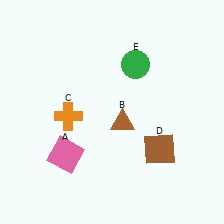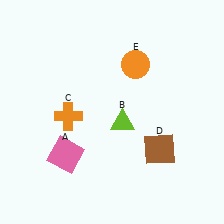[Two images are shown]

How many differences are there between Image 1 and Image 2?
There are 2 differences between the two images.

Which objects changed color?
B changed from brown to lime. E changed from green to orange.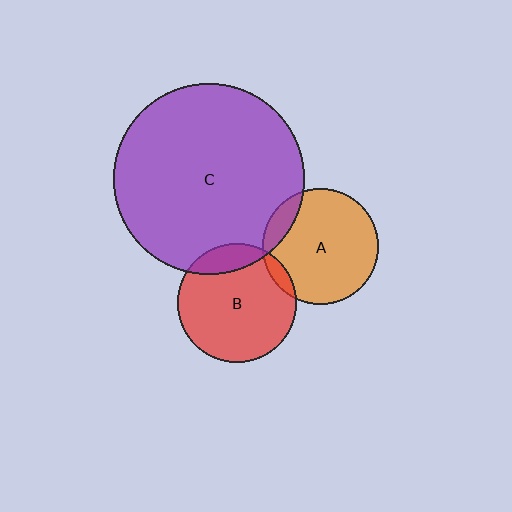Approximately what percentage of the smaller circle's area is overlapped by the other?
Approximately 10%.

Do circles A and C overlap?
Yes.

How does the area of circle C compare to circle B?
Approximately 2.6 times.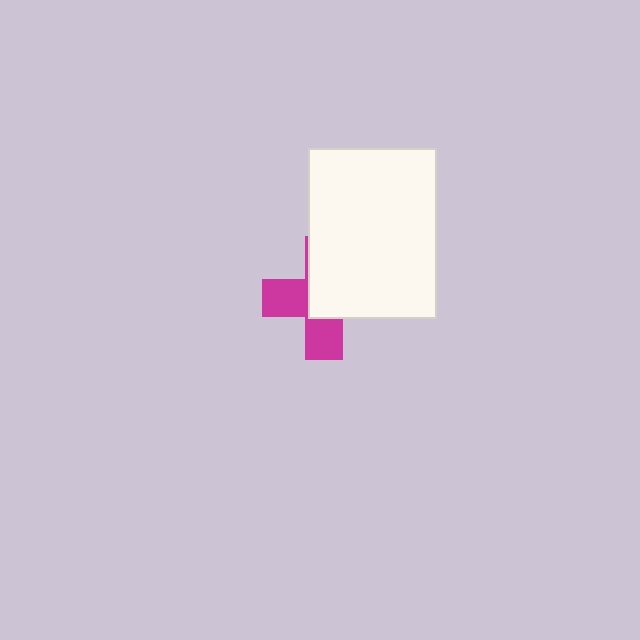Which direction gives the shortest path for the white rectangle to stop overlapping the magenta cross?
Moving toward the upper-right gives the shortest separation.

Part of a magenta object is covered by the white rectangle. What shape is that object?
It is a cross.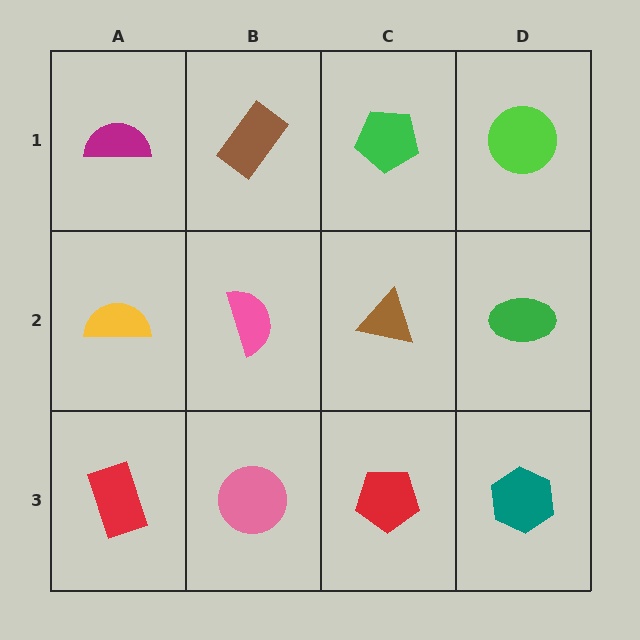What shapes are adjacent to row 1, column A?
A yellow semicircle (row 2, column A), a brown rectangle (row 1, column B).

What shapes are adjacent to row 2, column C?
A green pentagon (row 1, column C), a red pentagon (row 3, column C), a pink semicircle (row 2, column B), a green ellipse (row 2, column D).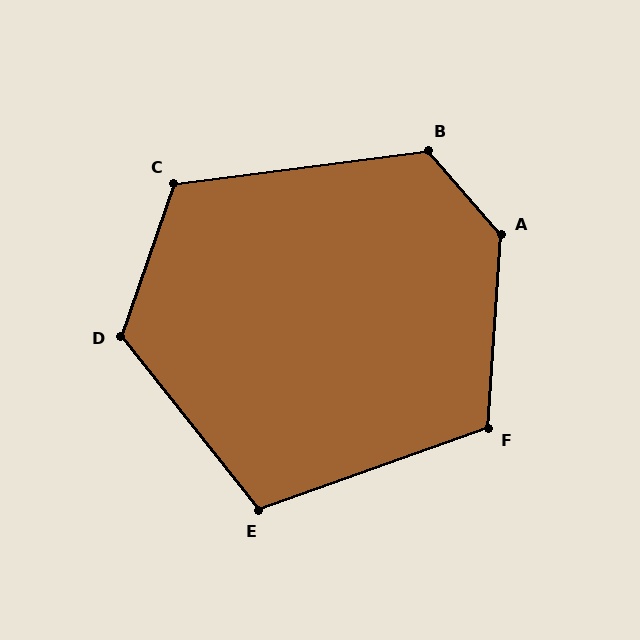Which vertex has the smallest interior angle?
E, at approximately 109 degrees.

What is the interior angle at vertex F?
Approximately 113 degrees (obtuse).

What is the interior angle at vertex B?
Approximately 124 degrees (obtuse).